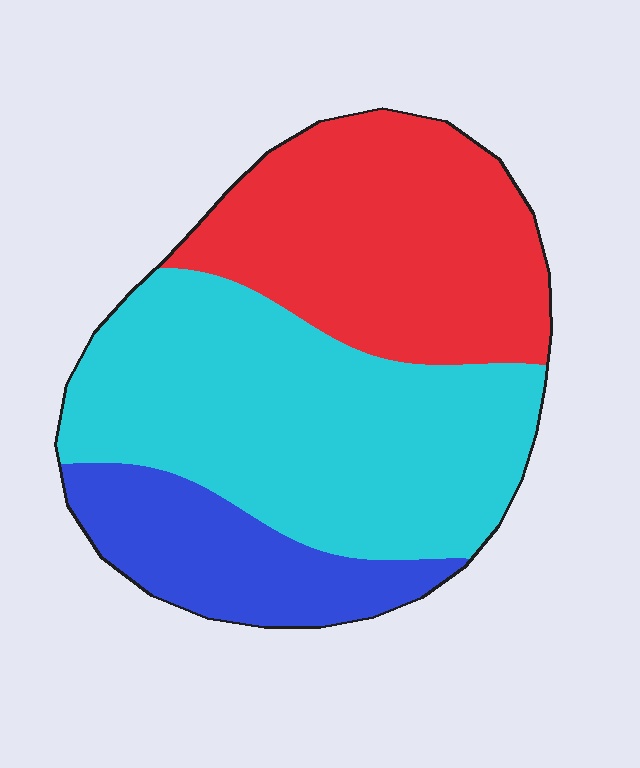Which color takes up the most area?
Cyan, at roughly 45%.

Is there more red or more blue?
Red.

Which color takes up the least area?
Blue, at roughly 20%.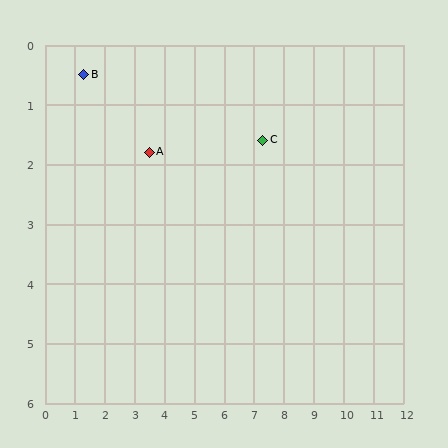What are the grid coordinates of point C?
Point C is at approximately (7.3, 1.6).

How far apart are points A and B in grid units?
Points A and B are about 2.6 grid units apart.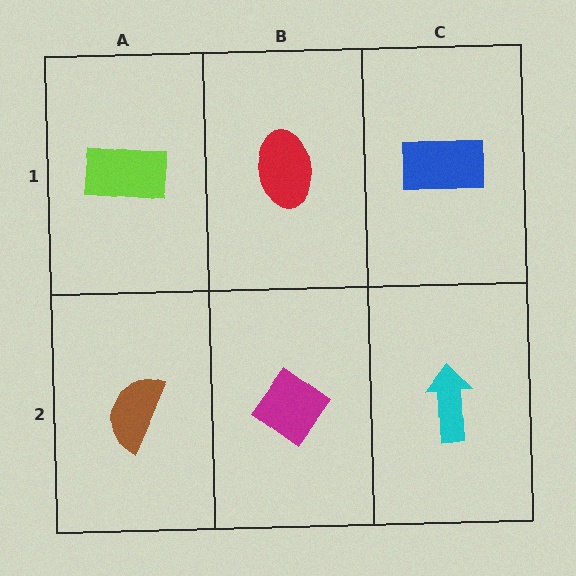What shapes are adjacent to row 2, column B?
A red ellipse (row 1, column B), a brown semicircle (row 2, column A), a cyan arrow (row 2, column C).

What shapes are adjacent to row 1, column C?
A cyan arrow (row 2, column C), a red ellipse (row 1, column B).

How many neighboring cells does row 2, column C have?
2.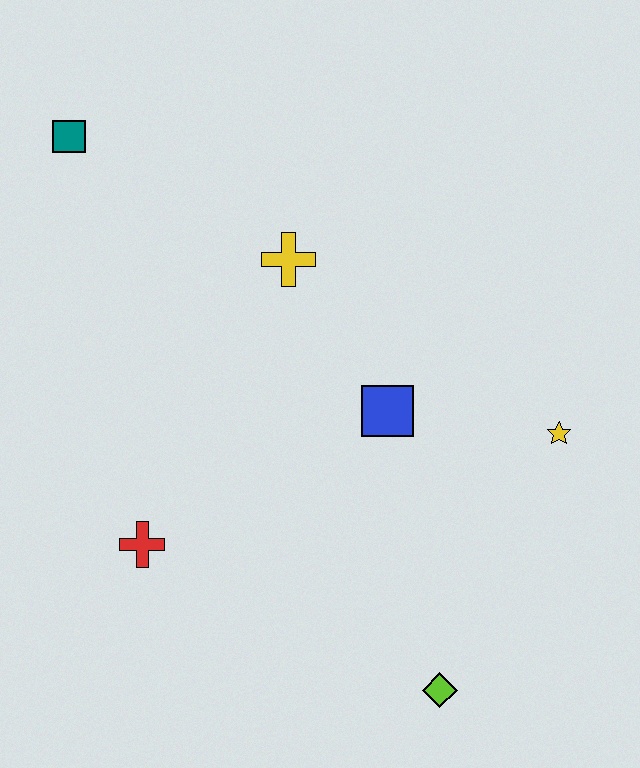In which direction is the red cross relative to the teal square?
The red cross is below the teal square.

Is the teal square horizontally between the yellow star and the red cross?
No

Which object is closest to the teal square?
The yellow cross is closest to the teal square.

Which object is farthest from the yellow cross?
The lime diamond is farthest from the yellow cross.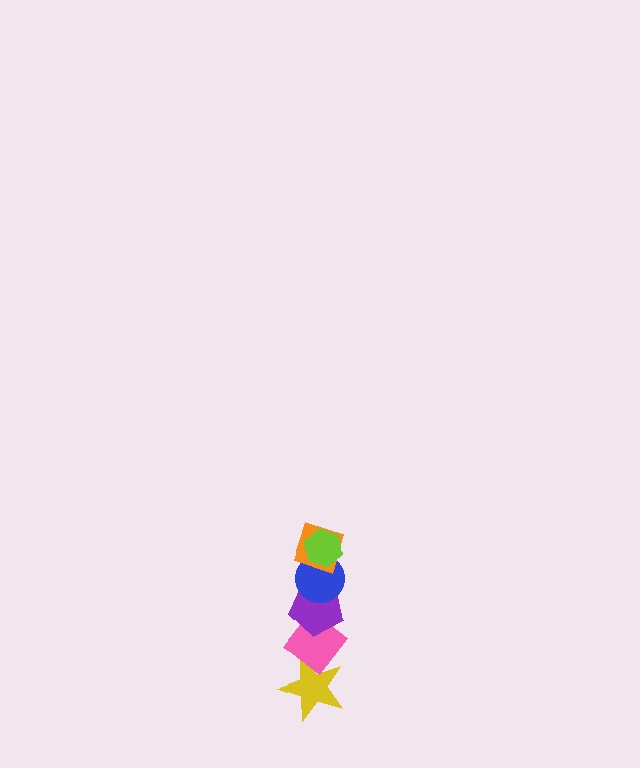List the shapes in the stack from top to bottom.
From top to bottom: the lime hexagon, the orange diamond, the blue circle, the purple pentagon, the pink diamond, the yellow star.